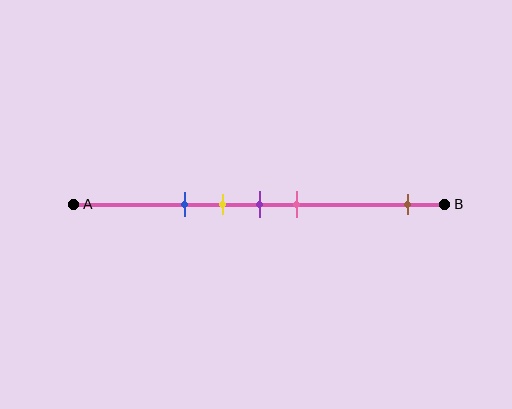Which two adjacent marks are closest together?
The yellow and purple marks are the closest adjacent pair.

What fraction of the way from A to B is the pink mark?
The pink mark is approximately 60% (0.6) of the way from A to B.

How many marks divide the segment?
There are 5 marks dividing the segment.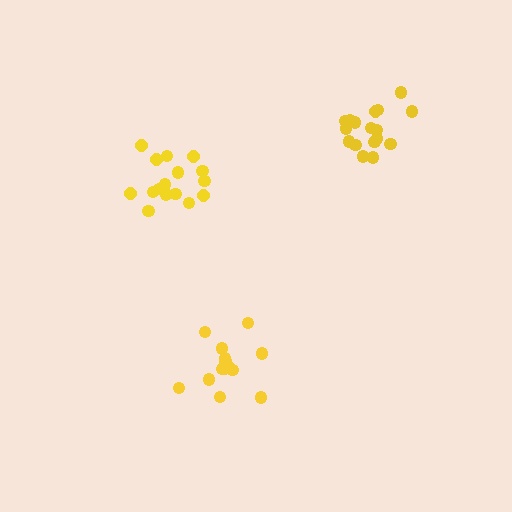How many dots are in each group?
Group 1: 17 dots, Group 2: 15 dots, Group 3: 18 dots (50 total).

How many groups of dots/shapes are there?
There are 3 groups.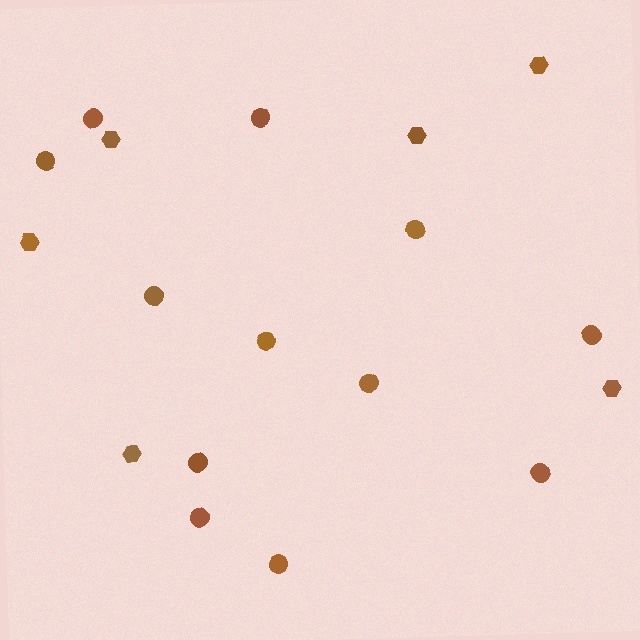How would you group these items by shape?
There are 2 groups: one group of circles (12) and one group of hexagons (6).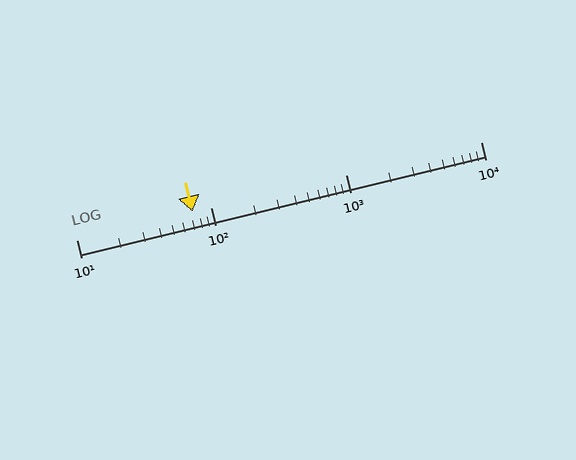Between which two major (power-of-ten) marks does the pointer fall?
The pointer is between 10 and 100.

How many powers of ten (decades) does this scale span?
The scale spans 3 decades, from 10 to 10000.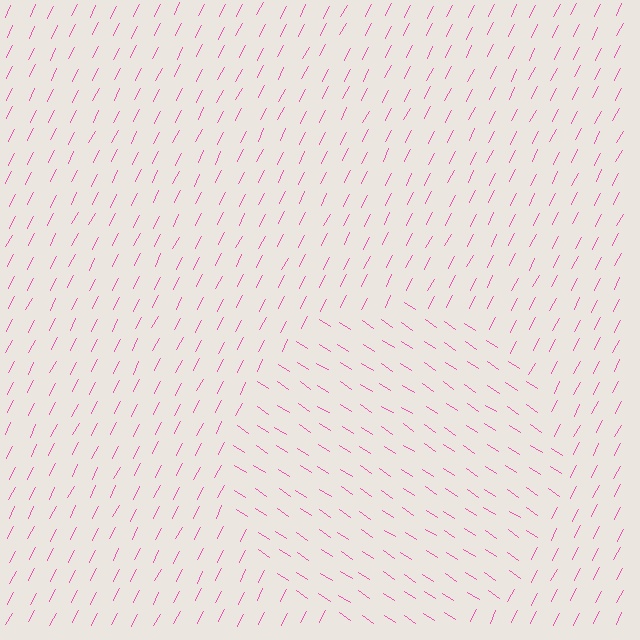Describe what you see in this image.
The image is filled with small pink line segments. A circle region in the image has lines oriented differently from the surrounding lines, creating a visible texture boundary.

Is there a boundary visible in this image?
Yes, there is a texture boundary formed by a change in line orientation.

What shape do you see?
I see a circle.